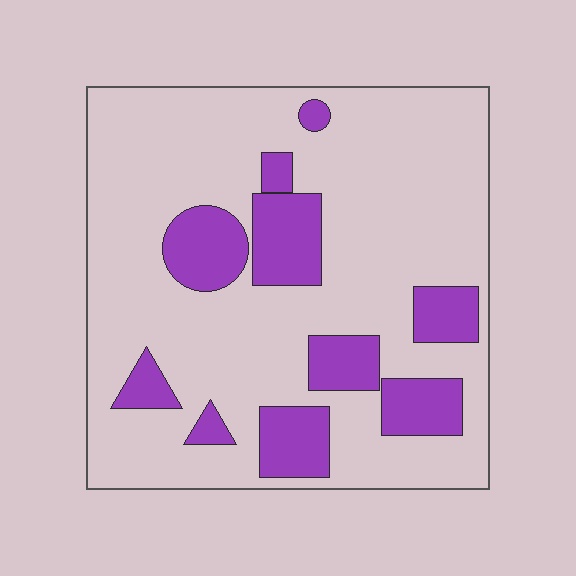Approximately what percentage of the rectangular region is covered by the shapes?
Approximately 20%.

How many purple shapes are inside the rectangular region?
10.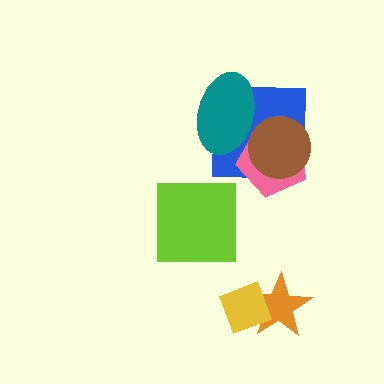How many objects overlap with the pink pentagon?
3 objects overlap with the pink pentagon.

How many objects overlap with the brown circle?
3 objects overlap with the brown circle.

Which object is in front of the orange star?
The yellow diamond is in front of the orange star.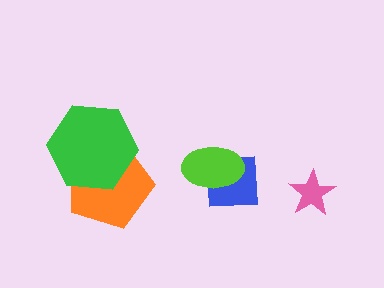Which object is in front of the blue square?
The lime ellipse is in front of the blue square.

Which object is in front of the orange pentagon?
The green hexagon is in front of the orange pentagon.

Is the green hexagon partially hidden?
No, no other shape covers it.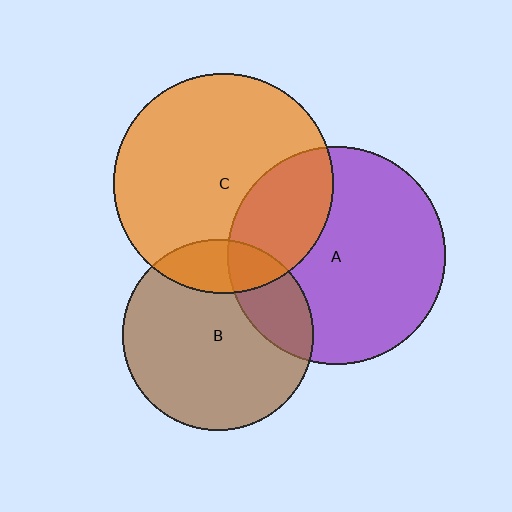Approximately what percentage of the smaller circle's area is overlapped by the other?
Approximately 30%.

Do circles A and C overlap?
Yes.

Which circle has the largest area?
Circle C (orange).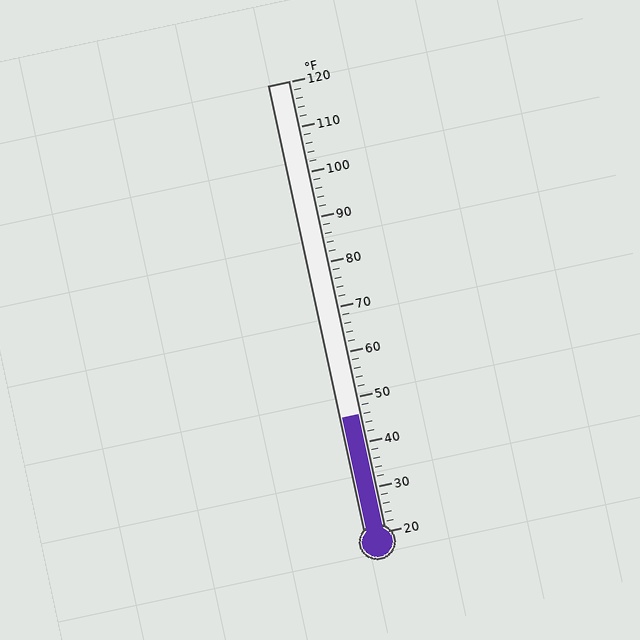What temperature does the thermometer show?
The thermometer shows approximately 46°F.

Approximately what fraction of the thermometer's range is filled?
The thermometer is filled to approximately 25% of its range.